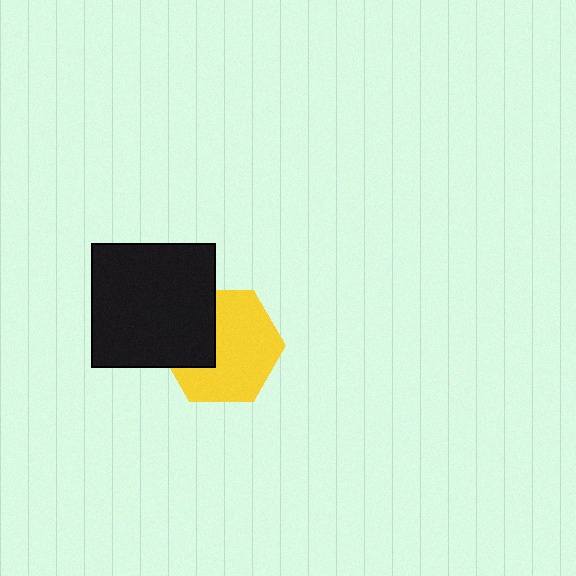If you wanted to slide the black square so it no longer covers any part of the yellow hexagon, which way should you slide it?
Slide it left — that is the most direct way to separate the two shapes.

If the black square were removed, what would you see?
You would see the complete yellow hexagon.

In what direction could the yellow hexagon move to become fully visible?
The yellow hexagon could move right. That would shift it out from behind the black square entirely.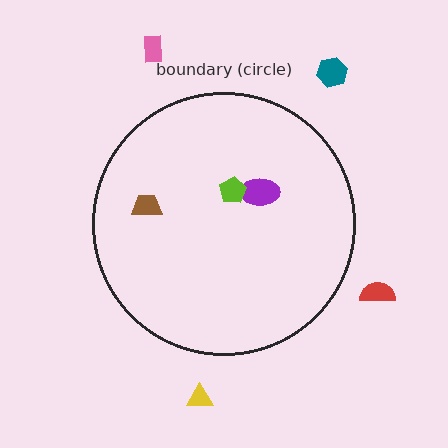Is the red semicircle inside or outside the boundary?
Outside.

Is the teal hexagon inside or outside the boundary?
Outside.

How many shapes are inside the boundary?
3 inside, 4 outside.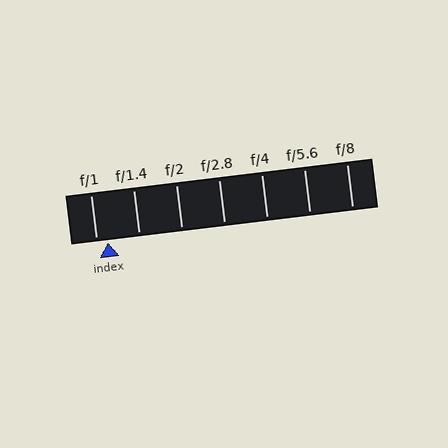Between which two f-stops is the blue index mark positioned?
The index mark is between f/1 and f/1.4.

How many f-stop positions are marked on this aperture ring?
There are 7 f-stop positions marked.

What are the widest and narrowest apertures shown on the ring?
The widest aperture shown is f/1 and the narrowest is f/8.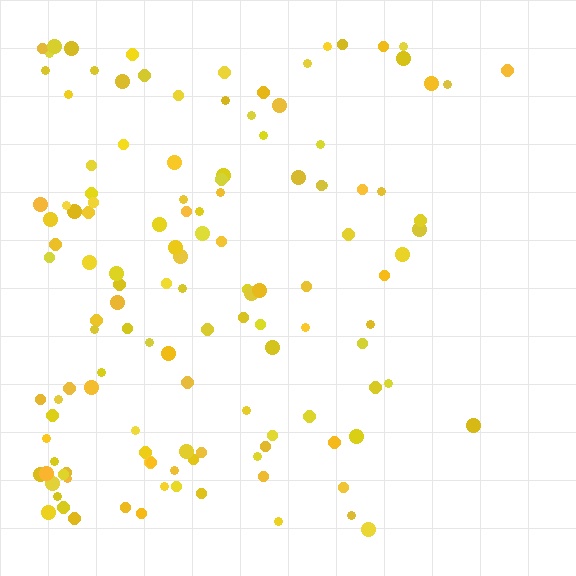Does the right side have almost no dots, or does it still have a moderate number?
Still a moderate number, just noticeably fewer than the left.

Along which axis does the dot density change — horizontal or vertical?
Horizontal.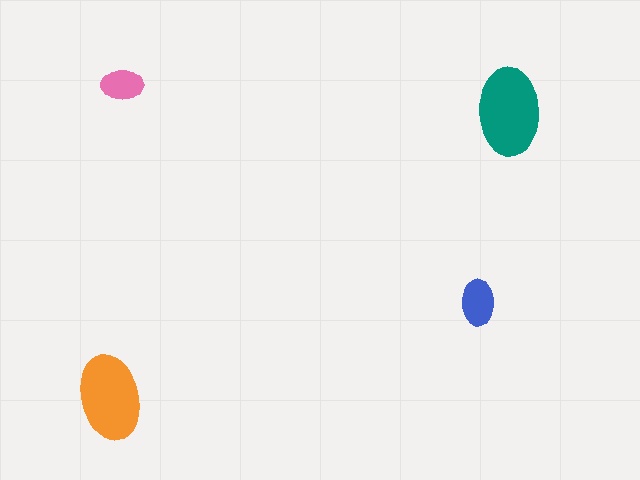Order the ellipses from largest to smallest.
the teal one, the orange one, the blue one, the pink one.